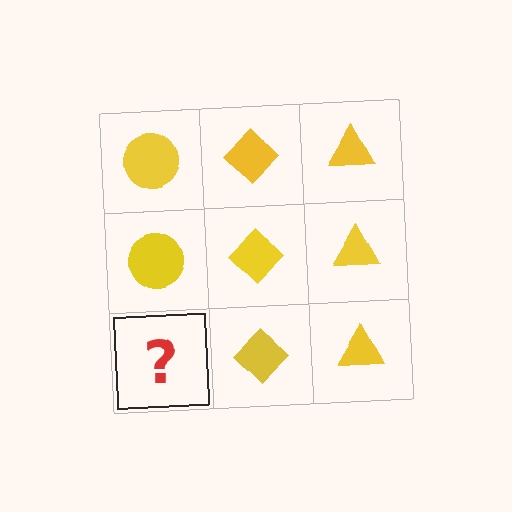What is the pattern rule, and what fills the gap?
The rule is that each column has a consistent shape. The gap should be filled with a yellow circle.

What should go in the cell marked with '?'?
The missing cell should contain a yellow circle.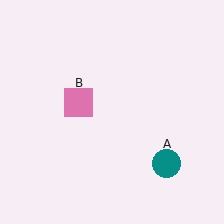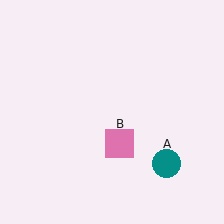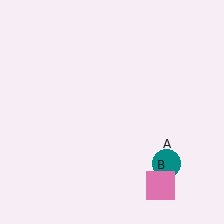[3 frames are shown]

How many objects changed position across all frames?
1 object changed position: pink square (object B).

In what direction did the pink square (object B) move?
The pink square (object B) moved down and to the right.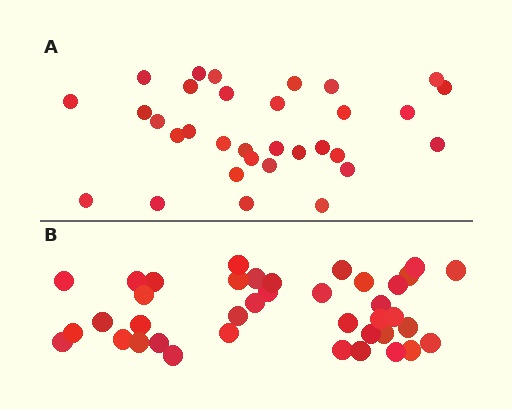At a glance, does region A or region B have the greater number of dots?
Region B (the bottom region) has more dots.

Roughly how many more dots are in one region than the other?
Region B has roughly 8 or so more dots than region A.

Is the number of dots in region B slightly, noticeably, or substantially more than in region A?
Region B has only slightly more — the two regions are fairly close. The ratio is roughly 1.2 to 1.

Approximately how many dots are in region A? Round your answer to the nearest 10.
About 30 dots. (The exact count is 32, which rounds to 30.)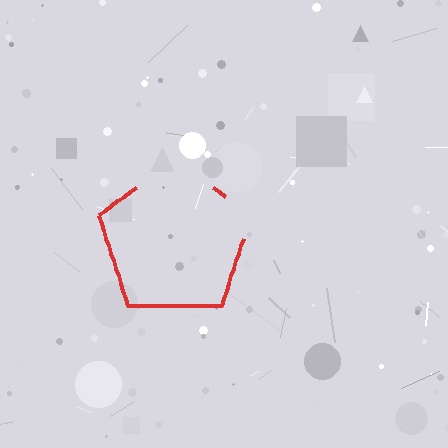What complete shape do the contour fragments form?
The contour fragments form a pentagon.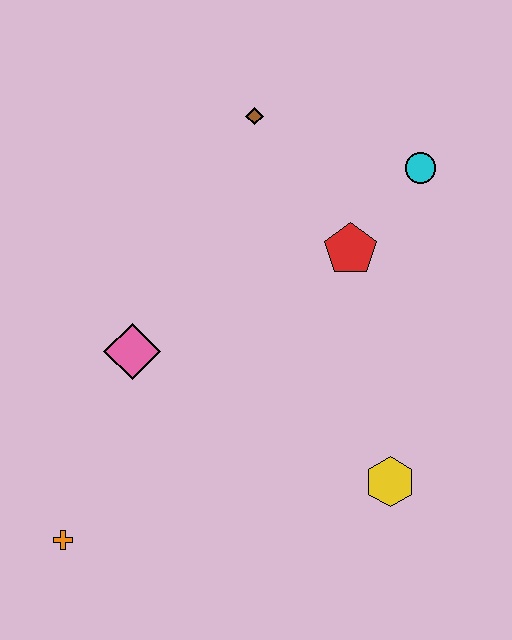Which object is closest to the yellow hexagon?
The red pentagon is closest to the yellow hexagon.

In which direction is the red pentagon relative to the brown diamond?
The red pentagon is below the brown diamond.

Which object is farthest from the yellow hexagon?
The brown diamond is farthest from the yellow hexagon.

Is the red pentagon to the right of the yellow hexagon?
No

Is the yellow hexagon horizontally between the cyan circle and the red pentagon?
Yes